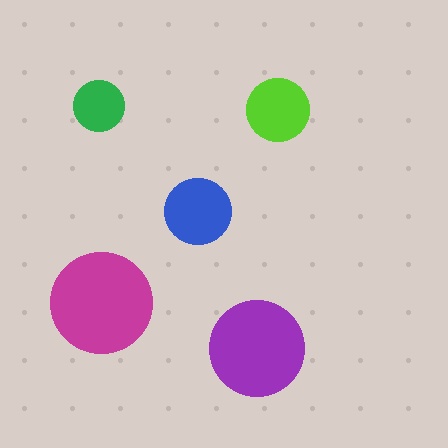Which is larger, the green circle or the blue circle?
The blue one.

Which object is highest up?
The green circle is topmost.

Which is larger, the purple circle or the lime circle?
The purple one.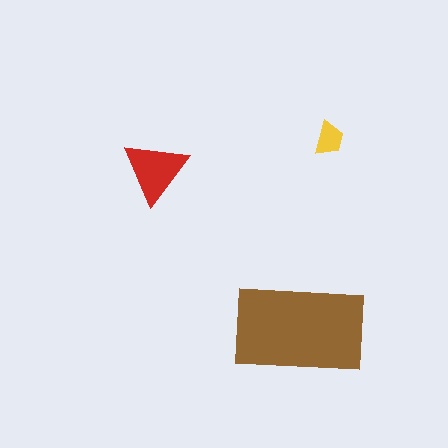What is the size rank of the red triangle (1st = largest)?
2nd.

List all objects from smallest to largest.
The yellow trapezoid, the red triangle, the brown rectangle.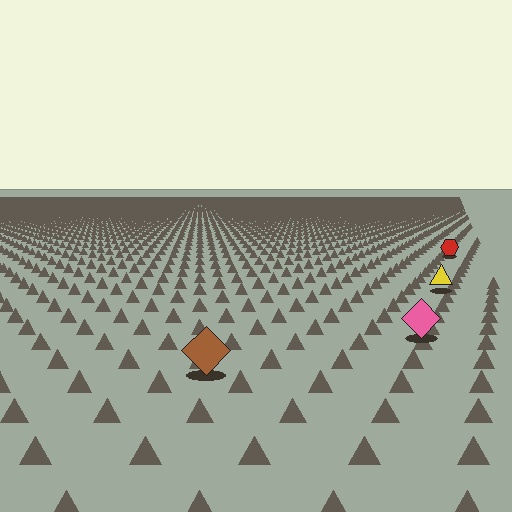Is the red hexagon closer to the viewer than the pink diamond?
No. The pink diamond is closer — you can tell from the texture gradient: the ground texture is coarser near it.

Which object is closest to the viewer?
The brown diamond is closest. The texture marks near it are larger and more spread out.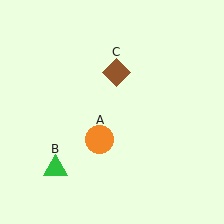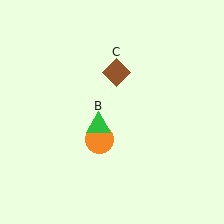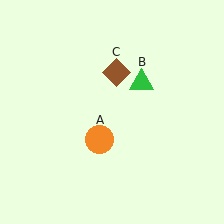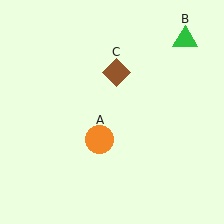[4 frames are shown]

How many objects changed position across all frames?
1 object changed position: green triangle (object B).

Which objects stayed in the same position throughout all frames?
Orange circle (object A) and brown diamond (object C) remained stationary.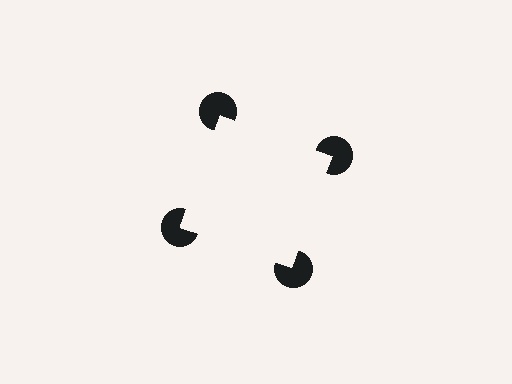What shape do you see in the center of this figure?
An illusory square — its edges are inferred from the aligned wedge cuts in the pac-man discs, not physically drawn.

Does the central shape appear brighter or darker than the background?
It typically appears slightly brighter than the background, even though no actual brightness change is drawn.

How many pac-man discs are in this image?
There are 4 — one at each vertex of the illusory square.